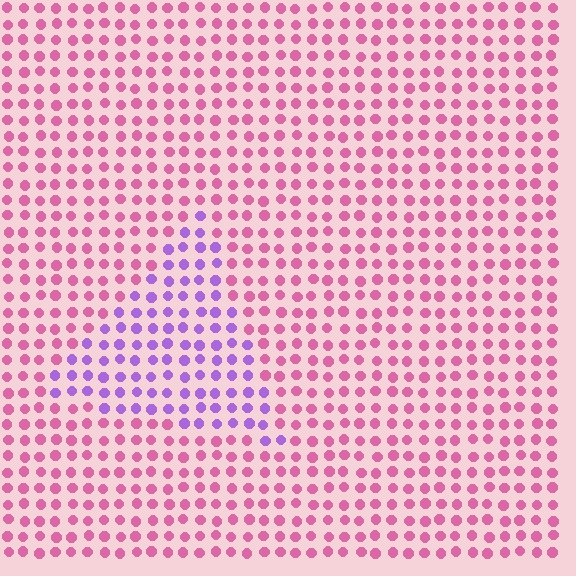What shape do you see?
I see a triangle.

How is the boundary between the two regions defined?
The boundary is defined purely by a slight shift in hue (about 53 degrees). Spacing, size, and orientation are identical on both sides.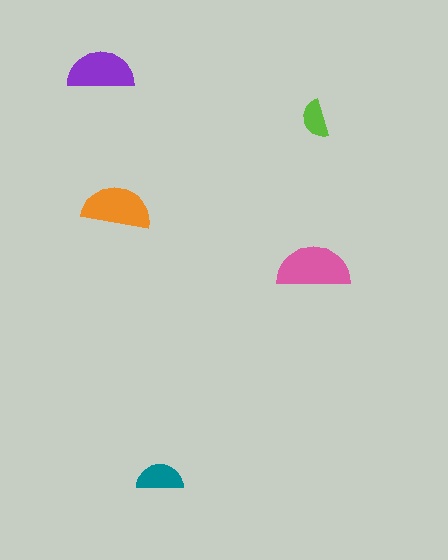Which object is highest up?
The purple semicircle is topmost.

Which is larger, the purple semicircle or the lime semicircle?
The purple one.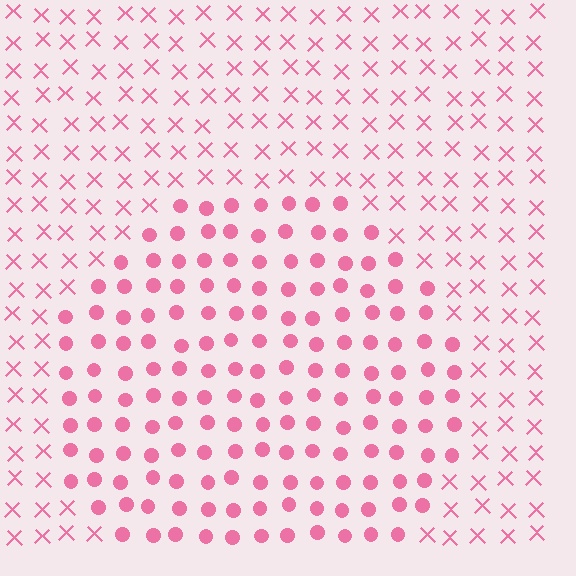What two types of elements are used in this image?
The image uses circles inside the circle region and X marks outside it.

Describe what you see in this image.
The image is filled with small pink elements arranged in a uniform grid. A circle-shaped region contains circles, while the surrounding area contains X marks. The boundary is defined purely by the change in element shape.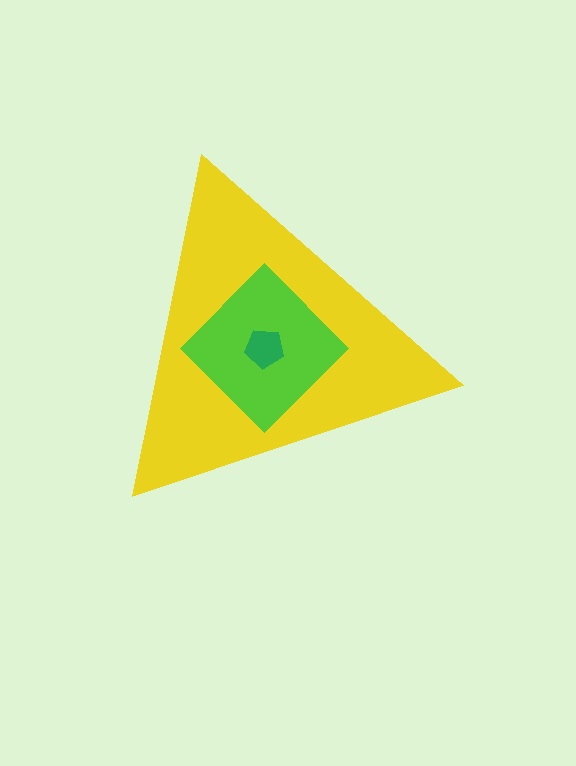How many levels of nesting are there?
3.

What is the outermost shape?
The yellow triangle.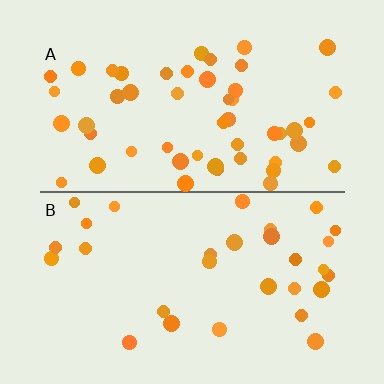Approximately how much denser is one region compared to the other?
Approximately 1.7× — region A over region B.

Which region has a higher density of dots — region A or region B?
A (the top).